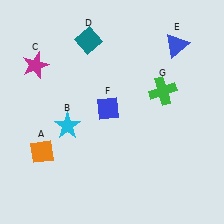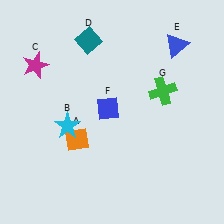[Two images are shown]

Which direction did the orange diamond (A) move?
The orange diamond (A) moved right.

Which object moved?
The orange diamond (A) moved right.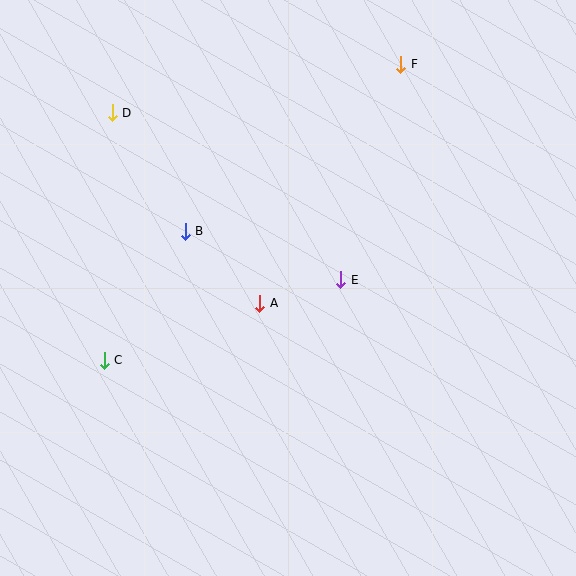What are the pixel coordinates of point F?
Point F is at (401, 64).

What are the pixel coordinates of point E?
Point E is at (341, 280).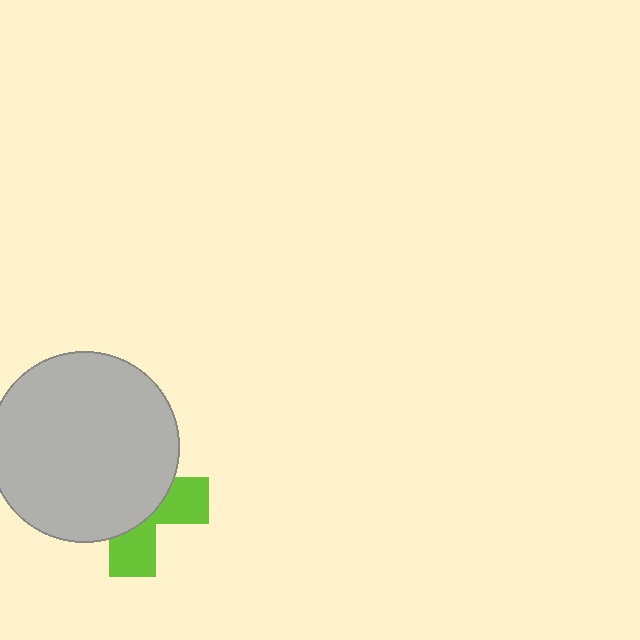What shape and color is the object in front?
The object in front is a light gray circle.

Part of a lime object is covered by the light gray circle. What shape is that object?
It is a cross.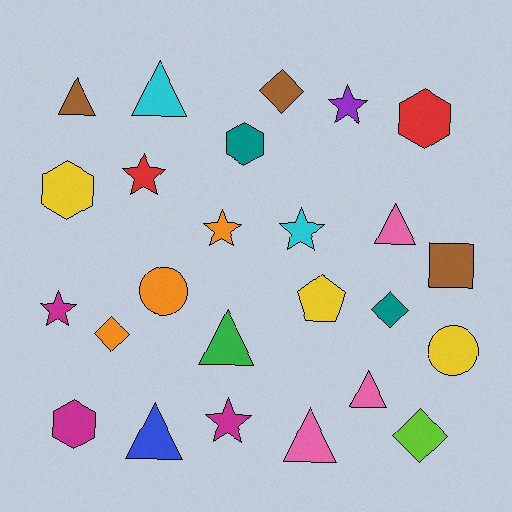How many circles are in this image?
There are 2 circles.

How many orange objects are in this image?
There are 3 orange objects.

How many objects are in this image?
There are 25 objects.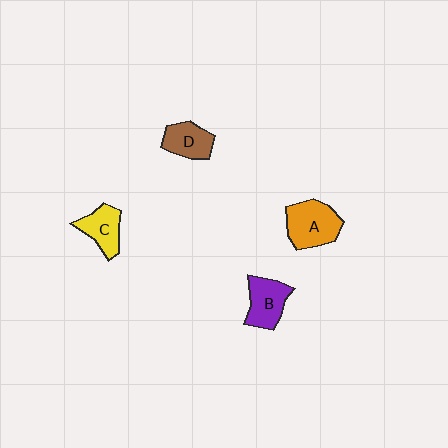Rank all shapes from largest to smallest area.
From largest to smallest: A (orange), B (purple), D (brown), C (yellow).